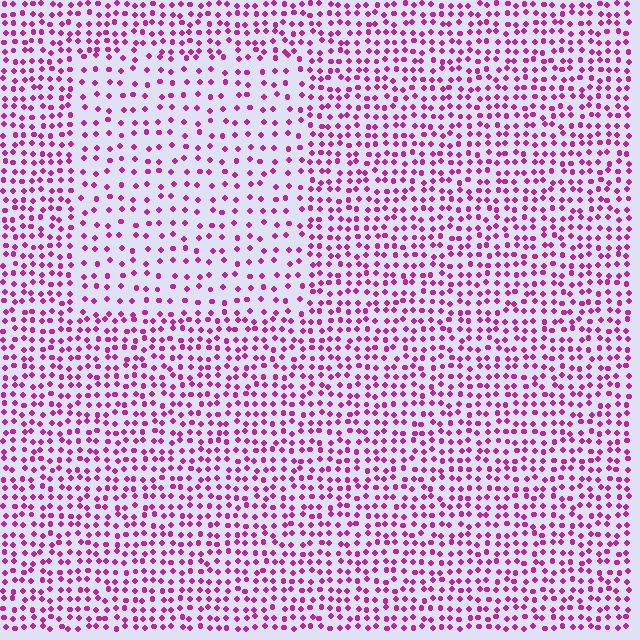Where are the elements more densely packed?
The elements are more densely packed outside the rectangle boundary.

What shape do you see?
I see a rectangle.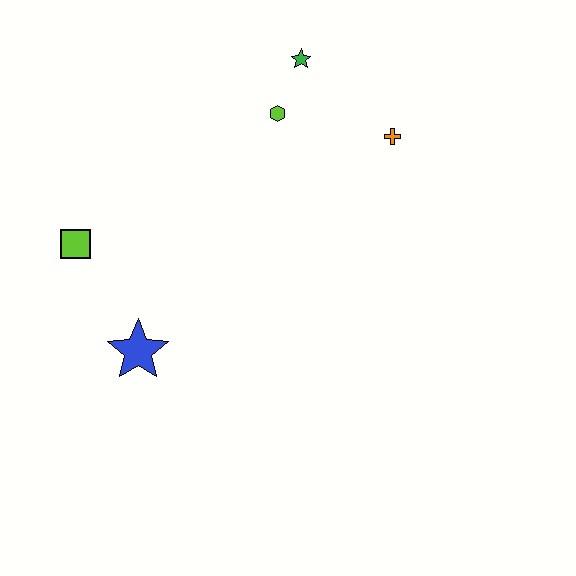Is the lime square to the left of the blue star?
Yes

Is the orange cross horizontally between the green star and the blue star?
No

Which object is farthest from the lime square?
The orange cross is farthest from the lime square.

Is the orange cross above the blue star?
Yes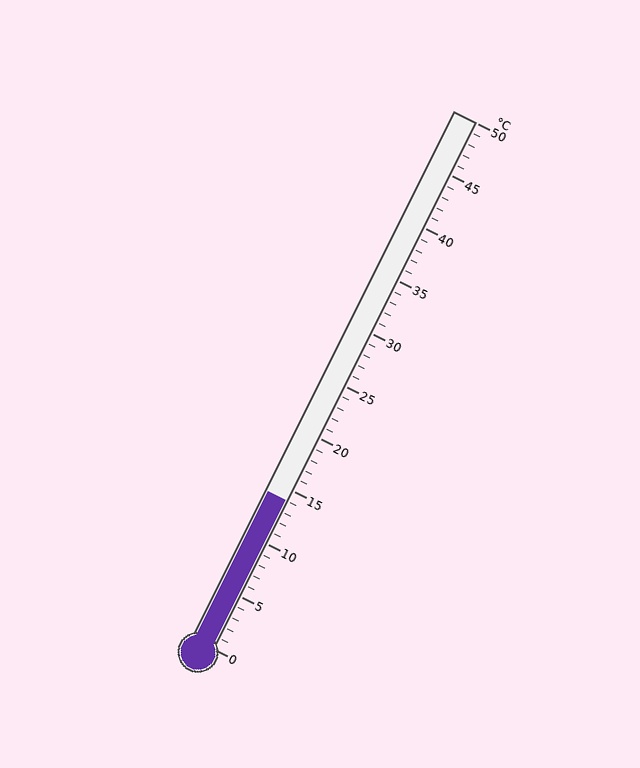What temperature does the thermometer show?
The thermometer shows approximately 14°C.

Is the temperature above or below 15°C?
The temperature is below 15°C.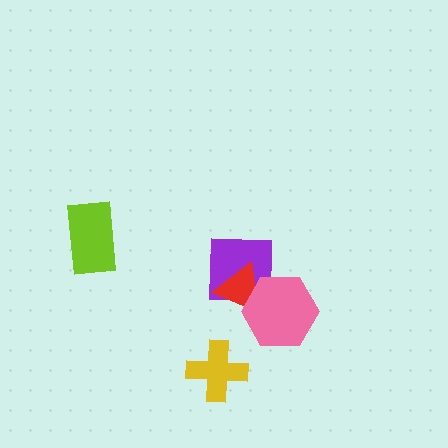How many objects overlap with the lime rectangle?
0 objects overlap with the lime rectangle.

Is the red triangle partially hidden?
Yes, it is partially covered by another shape.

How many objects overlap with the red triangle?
2 objects overlap with the red triangle.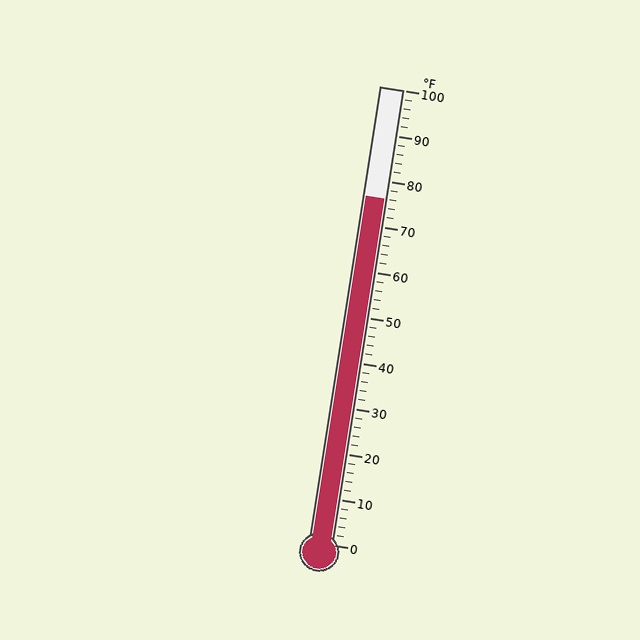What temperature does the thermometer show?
The thermometer shows approximately 76°F.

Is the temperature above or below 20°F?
The temperature is above 20°F.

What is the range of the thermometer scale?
The thermometer scale ranges from 0°F to 100°F.